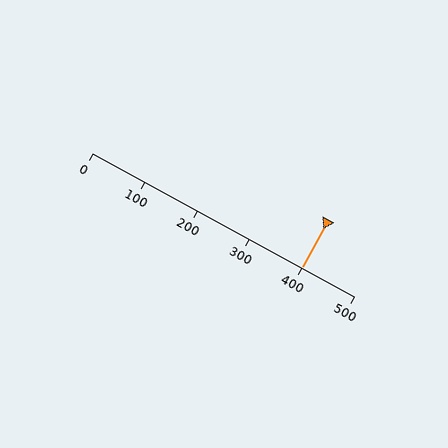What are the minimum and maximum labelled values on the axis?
The axis runs from 0 to 500.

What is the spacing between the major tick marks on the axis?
The major ticks are spaced 100 apart.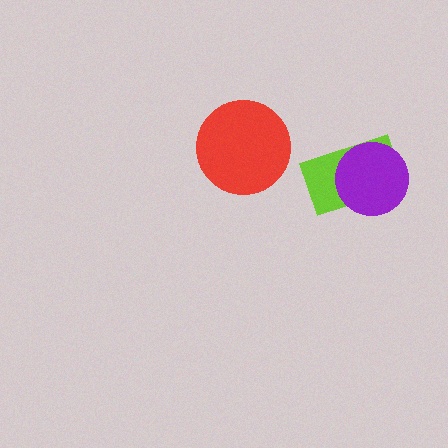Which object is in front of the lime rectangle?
The purple circle is in front of the lime rectangle.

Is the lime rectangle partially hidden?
Yes, it is partially covered by another shape.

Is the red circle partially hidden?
No, no other shape covers it.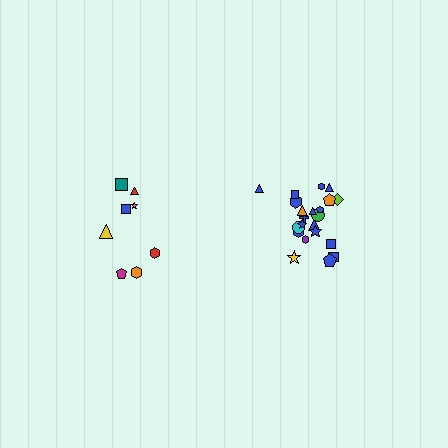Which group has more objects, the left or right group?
The right group.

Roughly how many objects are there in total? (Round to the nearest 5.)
Roughly 30 objects in total.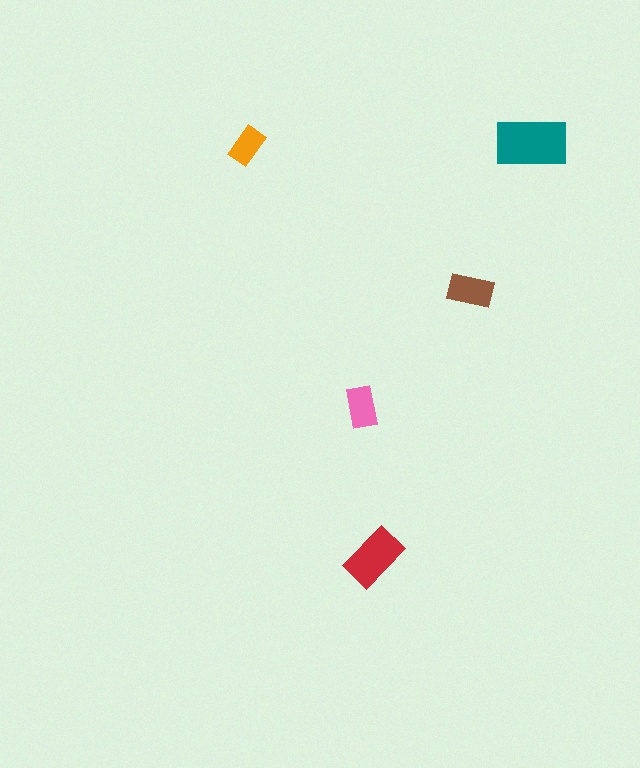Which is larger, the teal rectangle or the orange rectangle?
The teal one.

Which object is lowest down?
The red rectangle is bottommost.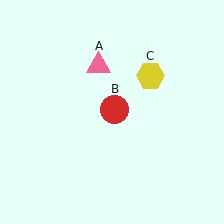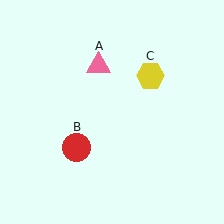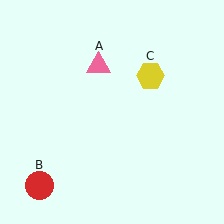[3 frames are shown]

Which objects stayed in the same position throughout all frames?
Pink triangle (object A) and yellow hexagon (object C) remained stationary.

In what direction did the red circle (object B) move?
The red circle (object B) moved down and to the left.